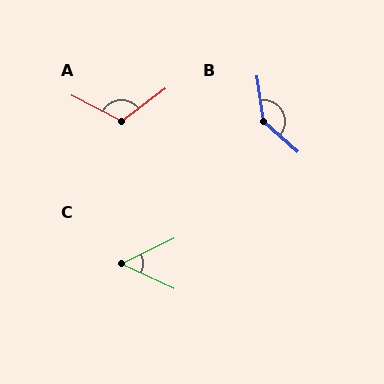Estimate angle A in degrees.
Approximately 116 degrees.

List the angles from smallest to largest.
C (52°), A (116°), B (140°).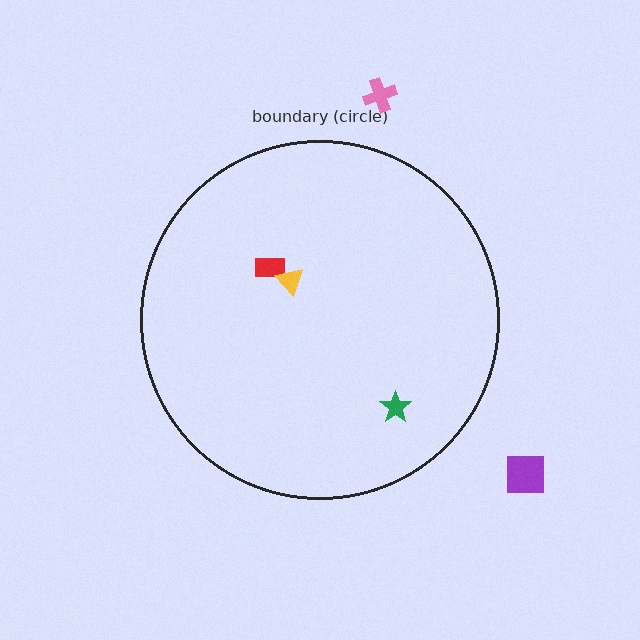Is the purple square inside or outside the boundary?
Outside.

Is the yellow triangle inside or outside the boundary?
Inside.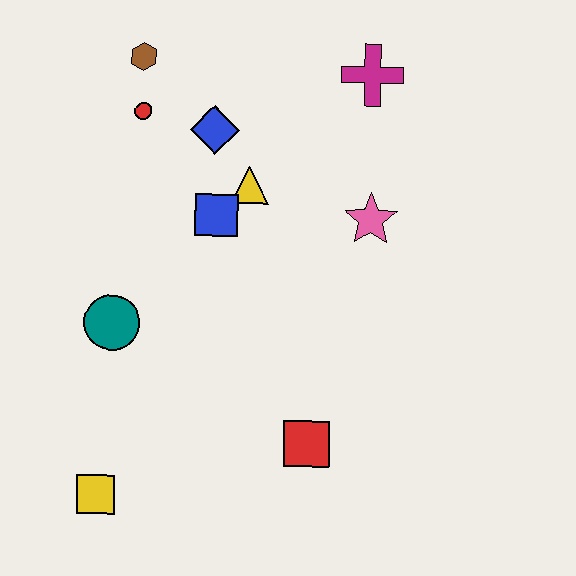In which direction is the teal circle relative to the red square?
The teal circle is to the left of the red square.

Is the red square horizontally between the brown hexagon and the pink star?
Yes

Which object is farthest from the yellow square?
The magenta cross is farthest from the yellow square.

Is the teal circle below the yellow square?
No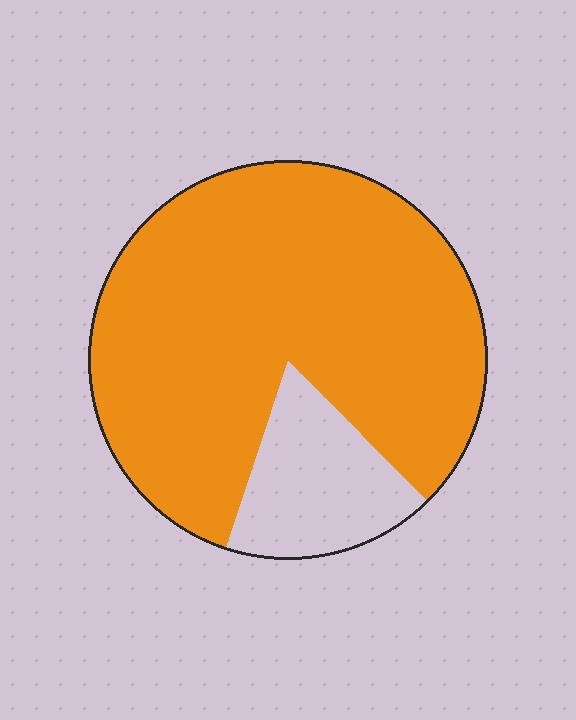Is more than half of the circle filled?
Yes.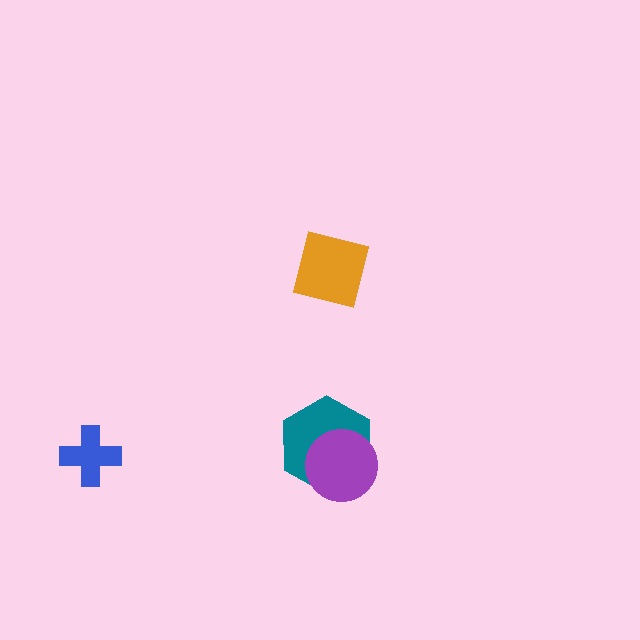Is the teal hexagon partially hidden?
Yes, it is partially covered by another shape.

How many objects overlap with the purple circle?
1 object overlaps with the purple circle.